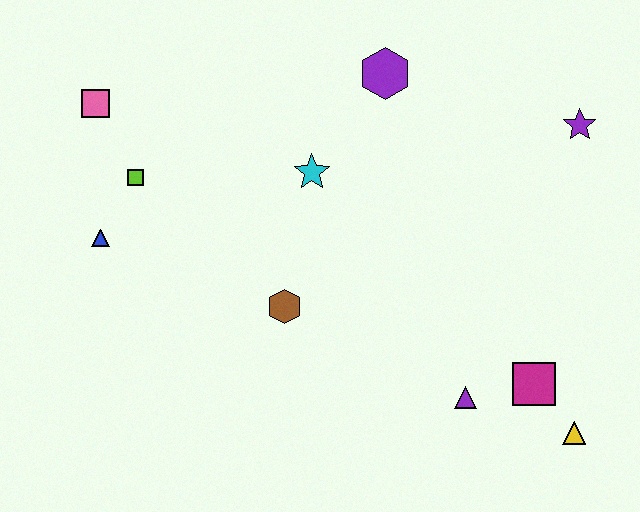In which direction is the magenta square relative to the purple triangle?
The magenta square is to the right of the purple triangle.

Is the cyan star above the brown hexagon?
Yes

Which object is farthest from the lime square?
The yellow triangle is farthest from the lime square.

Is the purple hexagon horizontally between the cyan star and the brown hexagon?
No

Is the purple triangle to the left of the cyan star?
No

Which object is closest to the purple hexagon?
The cyan star is closest to the purple hexagon.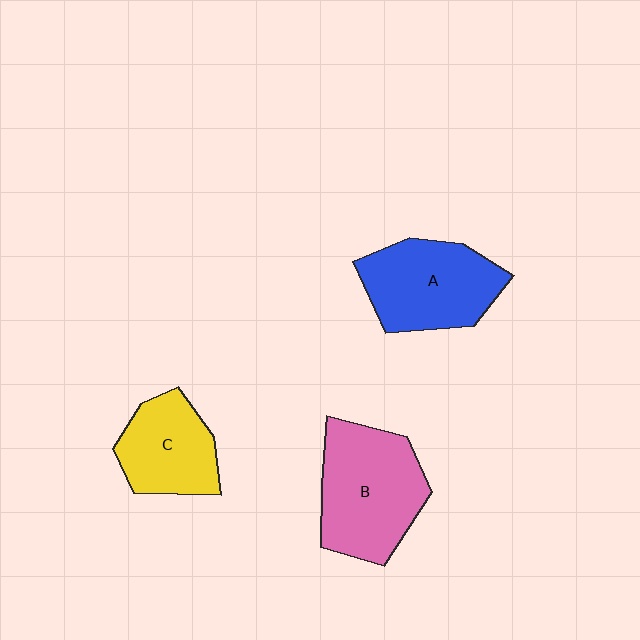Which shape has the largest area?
Shape B (pink).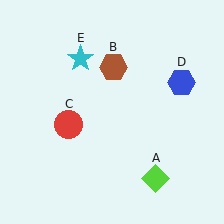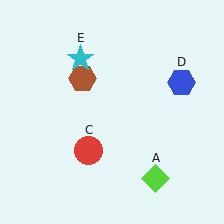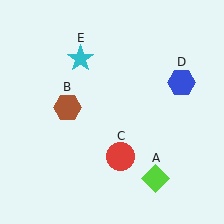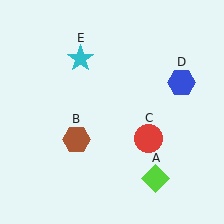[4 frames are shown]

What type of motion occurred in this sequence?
The brown hexagon (object B), red circle (object C) rotated counterclockwise around the center of the scene.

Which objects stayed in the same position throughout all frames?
Lime diamond (object A) and blue hexagon (object D) and cyan star (object E) remained stationary.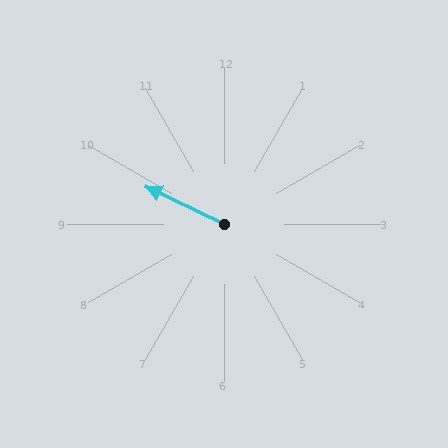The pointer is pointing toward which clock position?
Roughly 10 o'clock.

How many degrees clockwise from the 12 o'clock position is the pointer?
Approximately 296 degrees.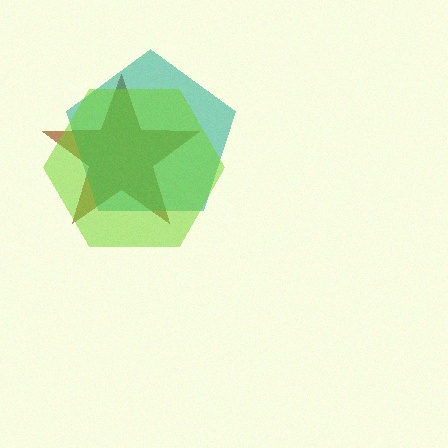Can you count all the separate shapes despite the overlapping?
Yes, there are 3 separate shapes.